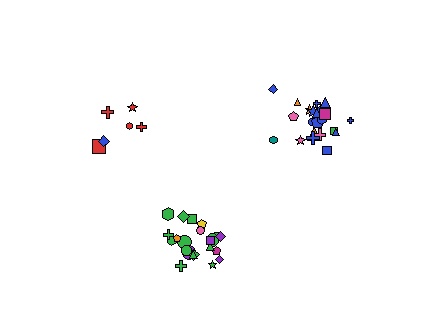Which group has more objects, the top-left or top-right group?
The top-right group.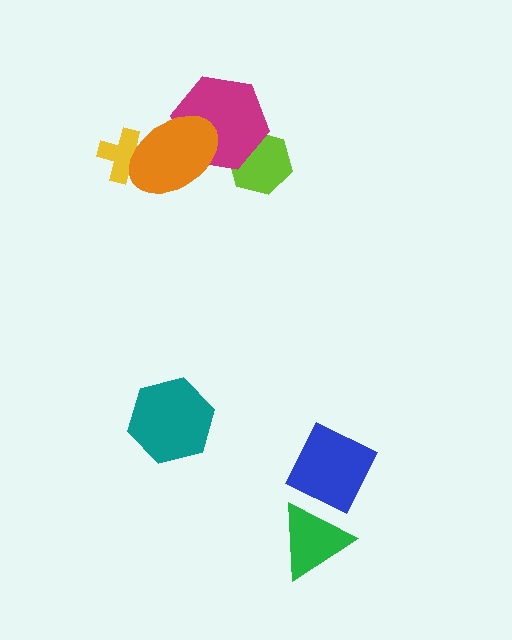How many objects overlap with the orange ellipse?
2 objects overlap with the orange ellipse.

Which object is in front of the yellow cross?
The orange ellipse is in front of the yellow cross.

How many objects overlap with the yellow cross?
1 object overlaps with the yellow cross.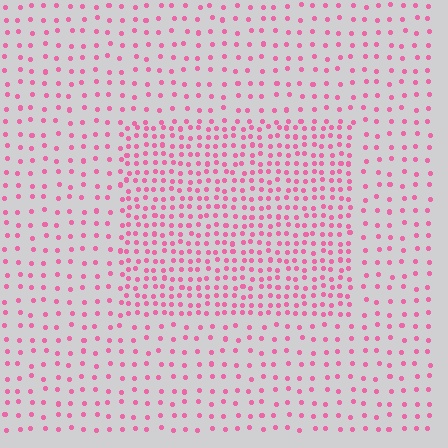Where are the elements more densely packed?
The elements are more densely packed inside the rectangle boundary.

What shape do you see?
I see a rectangle.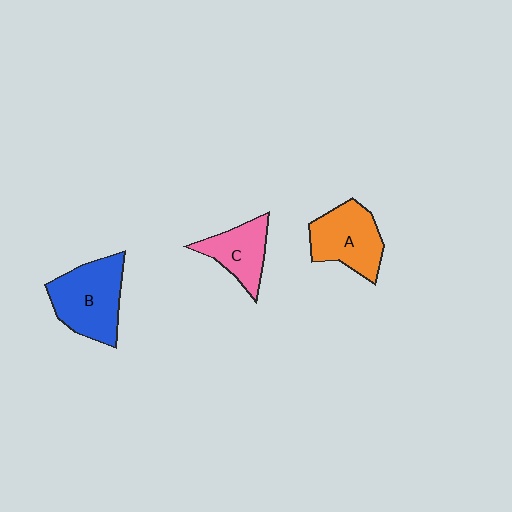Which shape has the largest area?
Shape B (blue).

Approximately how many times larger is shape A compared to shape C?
Approximately 1.3 times.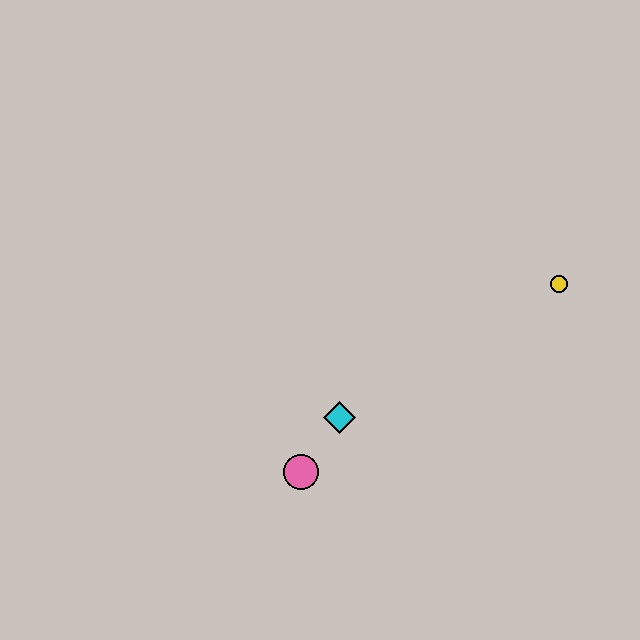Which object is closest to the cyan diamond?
The pink circle is closest to the cyan diamond.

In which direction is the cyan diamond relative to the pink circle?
The cyan diamond is above the pink circle.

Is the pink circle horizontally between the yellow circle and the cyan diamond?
No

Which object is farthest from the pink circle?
The yellow circle is farthest from the pink circle.